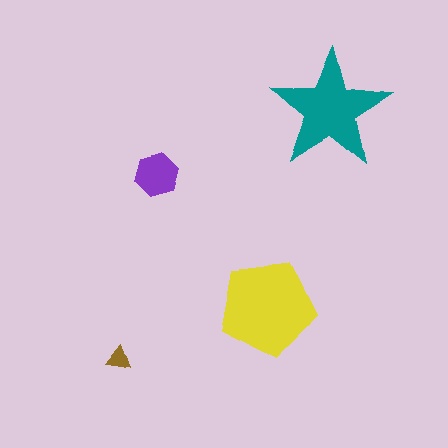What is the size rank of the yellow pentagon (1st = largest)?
1st.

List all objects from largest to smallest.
The yellow pentagon, the teal star, the purple hexagon, the brown triangle.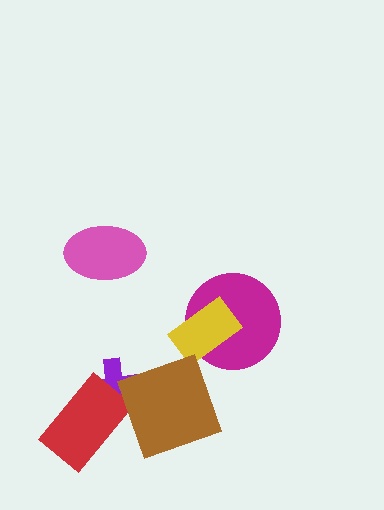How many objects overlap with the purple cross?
2 objects overlap with the purple cross.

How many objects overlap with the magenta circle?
1 object overlaps with the magenta circle.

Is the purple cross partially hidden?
Yes, it is partially covered by another shape.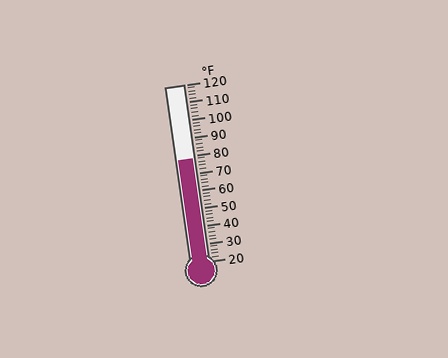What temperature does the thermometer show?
The thermometer shows approximately 78°F.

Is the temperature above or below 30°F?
The temperature is above 30°F.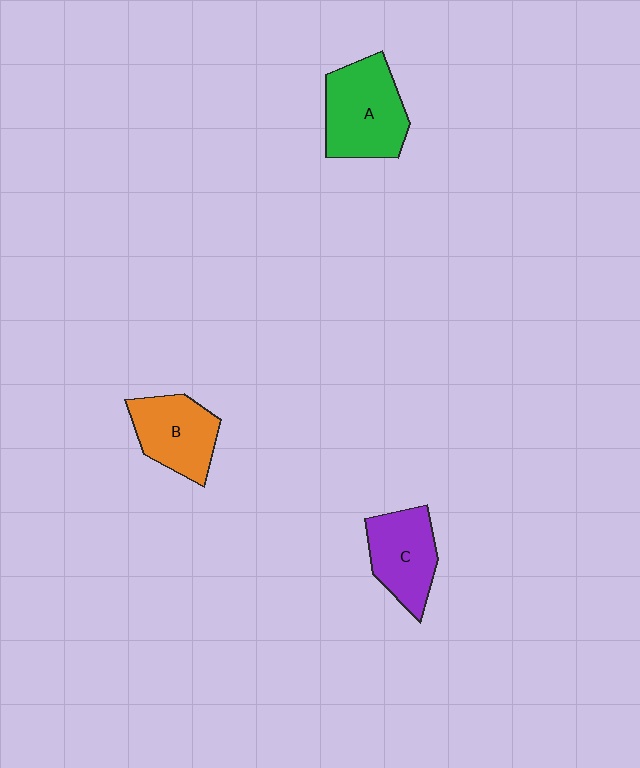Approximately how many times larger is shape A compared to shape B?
Approximately 1.3 times.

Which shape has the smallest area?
Shape C (purple).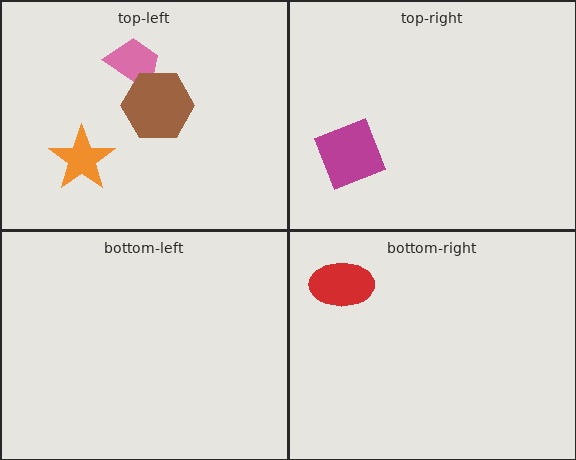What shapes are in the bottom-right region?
The red ellipse.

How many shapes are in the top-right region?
1.